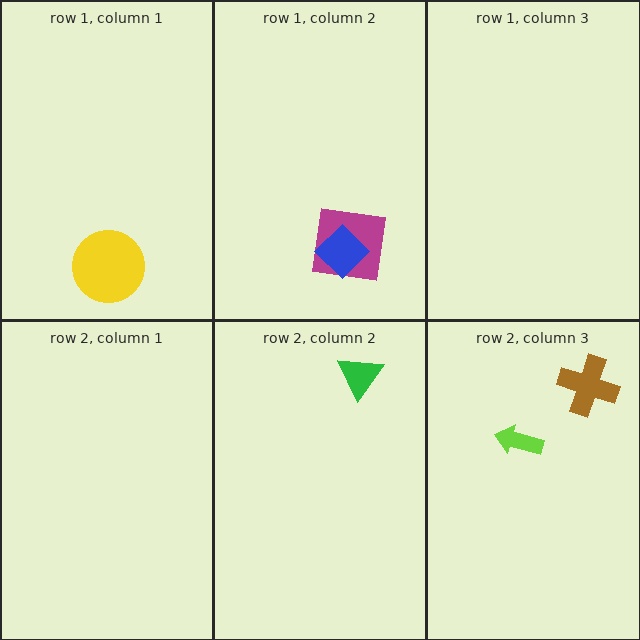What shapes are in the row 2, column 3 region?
The brown cross, the lime arrow.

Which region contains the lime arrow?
The row 2, column 3 region.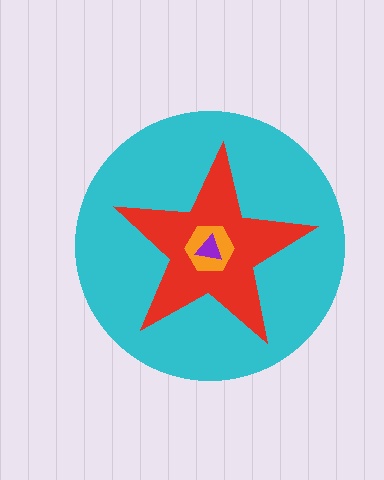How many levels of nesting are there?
4.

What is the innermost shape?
The purple triangle.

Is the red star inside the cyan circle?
Yes.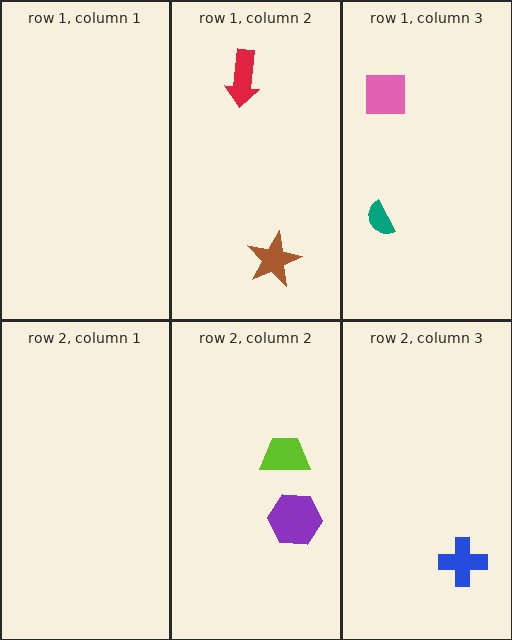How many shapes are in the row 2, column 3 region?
1.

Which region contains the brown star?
The row 1, column 2 region.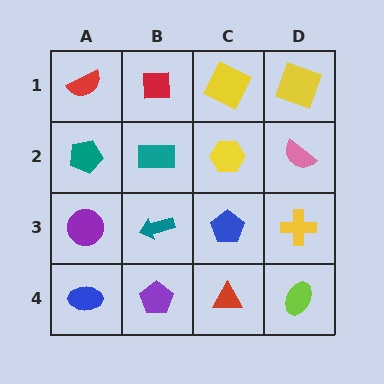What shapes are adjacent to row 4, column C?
A blue pentagon (row 3, column C), a purple pentagon (row 4, column B), a lime ellipse (row 4, column D).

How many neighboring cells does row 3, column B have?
4.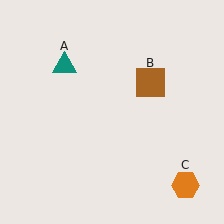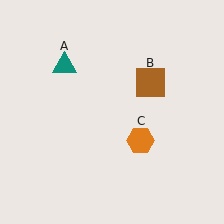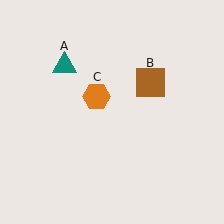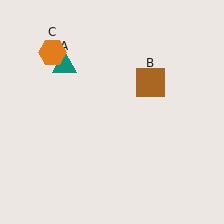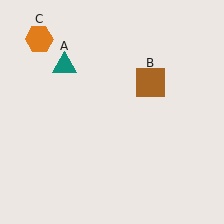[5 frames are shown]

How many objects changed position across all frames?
1 object changed position: orange hexagon (object C).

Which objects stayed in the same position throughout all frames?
Teal triangle (object A) and brown square (object B) remained stationary.